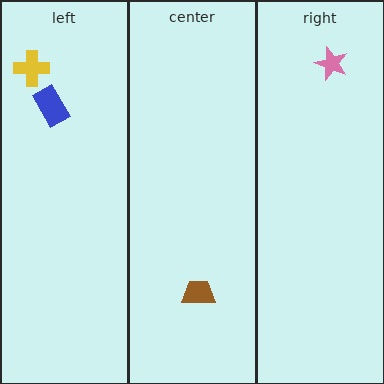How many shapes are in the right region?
1.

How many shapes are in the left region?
2.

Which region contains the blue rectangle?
The left region.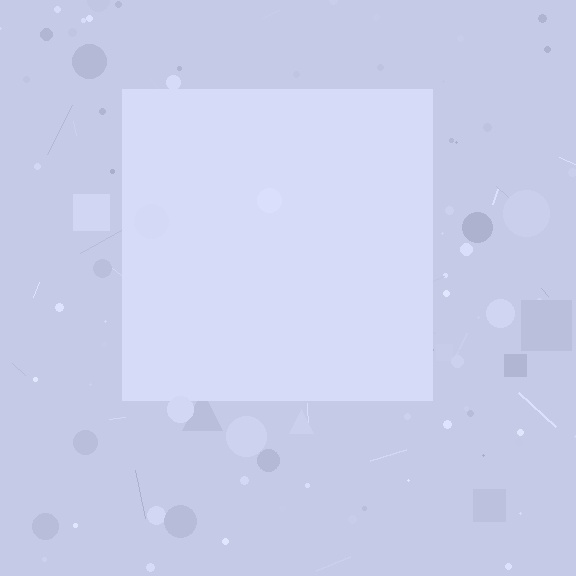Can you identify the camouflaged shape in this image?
The camouflaged shape is a square.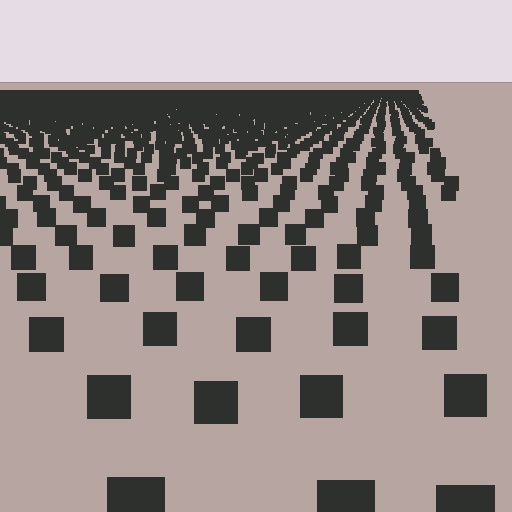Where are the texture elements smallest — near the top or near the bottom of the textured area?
Near the top.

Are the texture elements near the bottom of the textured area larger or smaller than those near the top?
Larger. Near the bottom, elements are closer to the viewer and appear at a bigger on-screen size.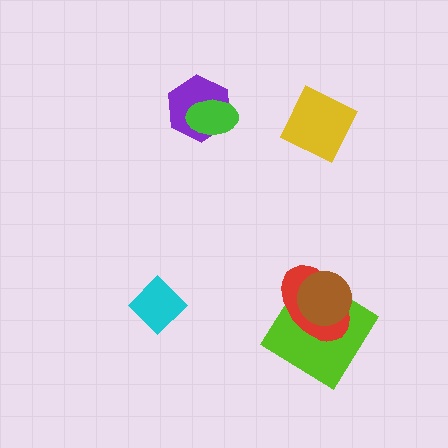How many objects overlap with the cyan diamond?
0 objects overlap with the cyan diamond.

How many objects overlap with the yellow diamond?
0 objects overlap with the yellow diamond.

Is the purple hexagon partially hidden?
Yes, it is partially covered by another shape.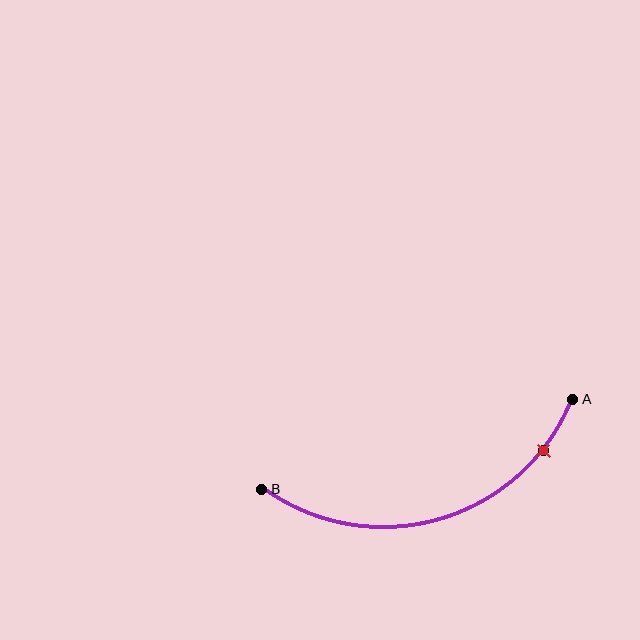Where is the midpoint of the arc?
The arc midpoint is the point on the curve farthest from the straight line joining A and B. It sits below that line.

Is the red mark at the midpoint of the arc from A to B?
No. The red mark lies on the arc but is closer to endpoint A. The arc midpoint would be at the point on the curve equidistant along the arc from both A and B.